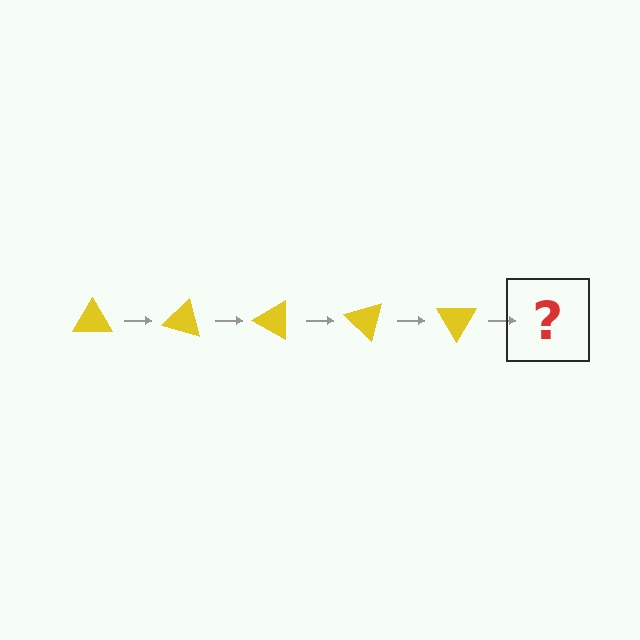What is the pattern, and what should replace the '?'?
The pattern is that the triangle rotates 15 degrees each step. The '?' should be a yellow triangle rotated 75 degrees.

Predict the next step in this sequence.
The next step is a yellow triangle rotated 75 degrees.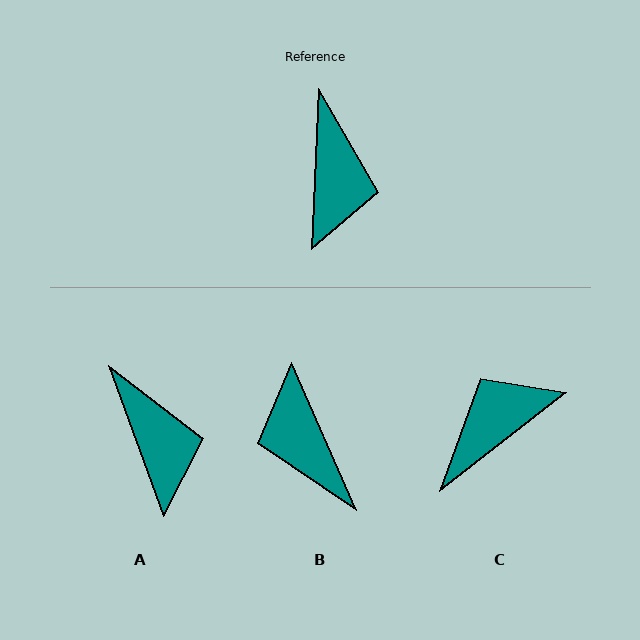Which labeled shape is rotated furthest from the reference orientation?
B, about 154 degrees away.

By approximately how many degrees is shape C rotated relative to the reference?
Approximately 130 degrees counter-clockwise.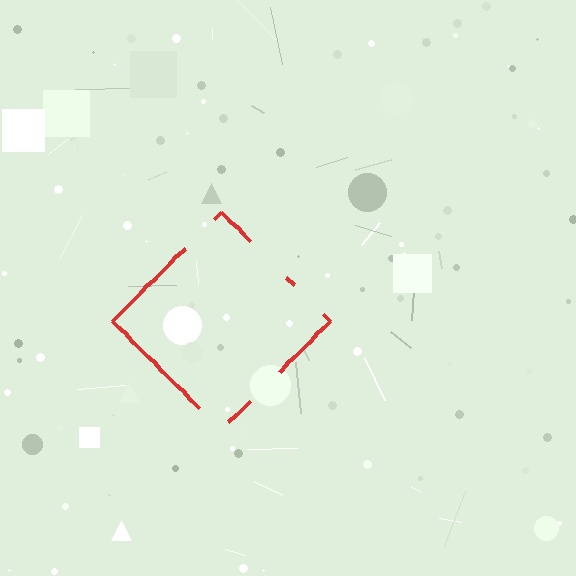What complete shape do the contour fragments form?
The contour fragments form a diamond.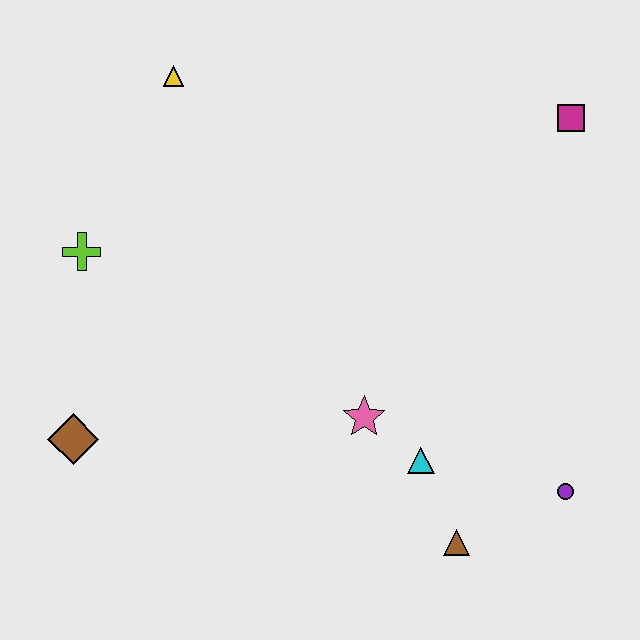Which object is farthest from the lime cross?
The purple circle is farthest from the lime cross.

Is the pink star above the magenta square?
No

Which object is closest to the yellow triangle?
The lime cross is closest to the yellow triangle.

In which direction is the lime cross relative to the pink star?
The lime cross is to the left of the pink star.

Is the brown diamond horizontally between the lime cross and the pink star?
No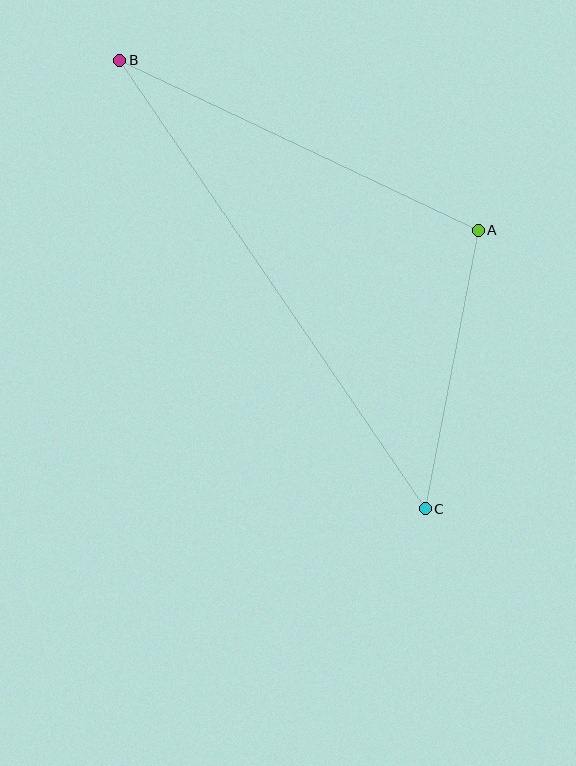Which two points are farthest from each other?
Points B and C are farthest from each other.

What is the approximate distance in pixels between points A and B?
The distance between A and B is approximately 397 pixels.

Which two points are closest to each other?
Points A and C are closest to each other.